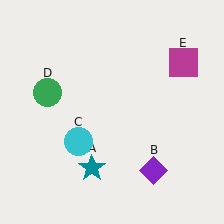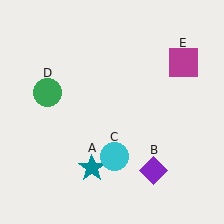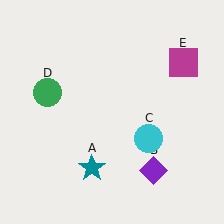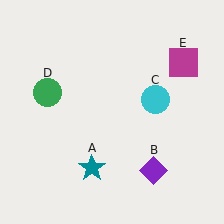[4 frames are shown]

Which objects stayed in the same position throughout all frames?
Teal star (object A) and purple diamond (object B) and green circle (object D) and magenta square (object E) remained stationary.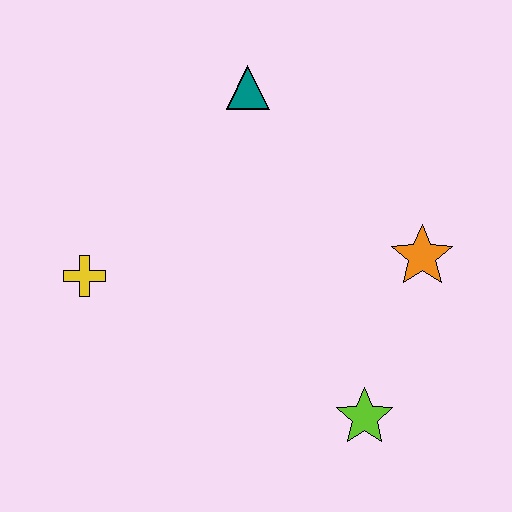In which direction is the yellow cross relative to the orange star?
The yellow cross is to the left of the orange star.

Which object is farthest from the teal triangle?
The lime star is farthest from the teal triangle.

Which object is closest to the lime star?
The orange star is closest to the lime star.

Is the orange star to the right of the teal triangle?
Yes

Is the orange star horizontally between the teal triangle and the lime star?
No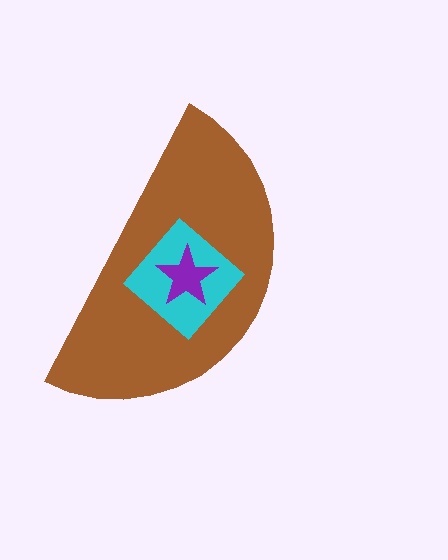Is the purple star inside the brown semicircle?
Yes.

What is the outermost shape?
The brown semicircle.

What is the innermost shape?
The purple star.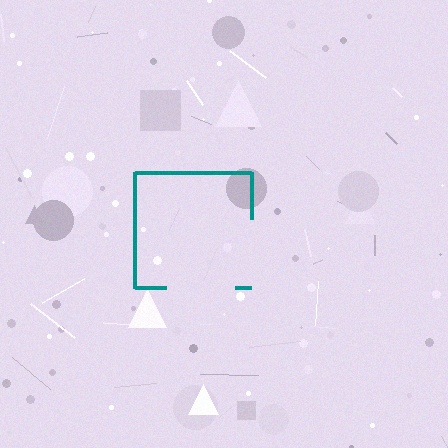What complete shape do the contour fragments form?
The contour fragments form a square.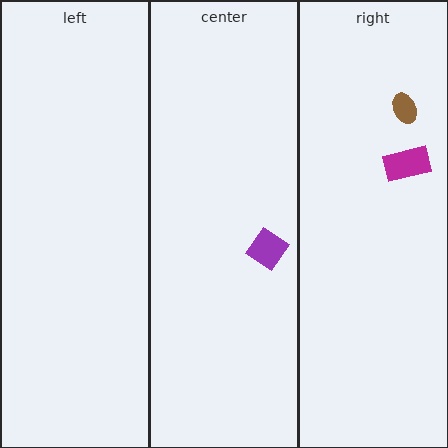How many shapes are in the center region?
1.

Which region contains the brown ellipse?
The right region.